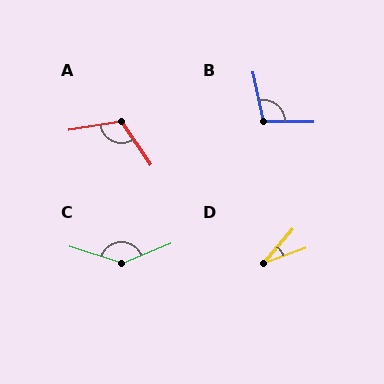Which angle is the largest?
C, at approximately 140 degrees.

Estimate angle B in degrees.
Approximately 103 degrees.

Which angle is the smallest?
D, at approximately 30 degrees.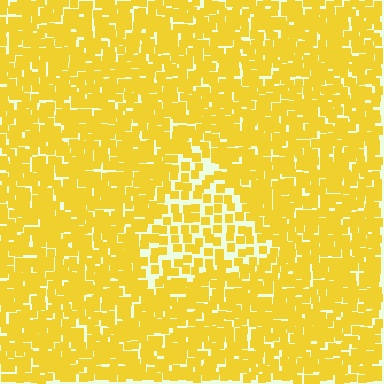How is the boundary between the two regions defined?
The boundary is defined by a change in element density (approximately 1.9x ratio). All elements are the same color, size, and shape.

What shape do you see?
I see a triangle.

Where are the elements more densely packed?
The elements are more densely packed outside the triangle boundary.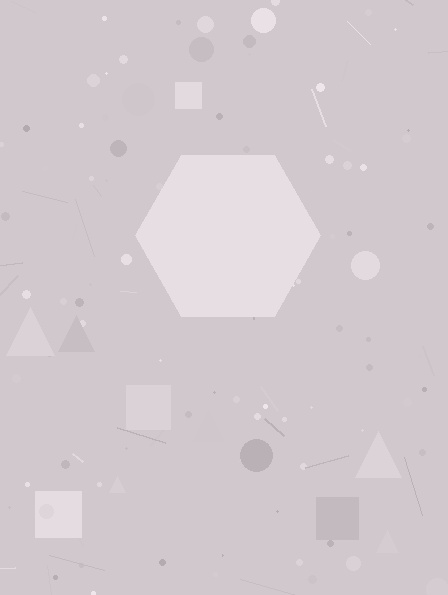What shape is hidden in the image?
A hexagon is hidden in the image.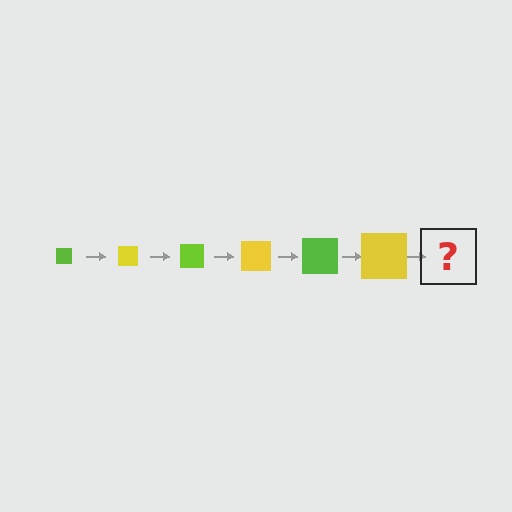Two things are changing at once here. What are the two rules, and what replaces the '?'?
The two rules are that the square grows larger each step and the color cycles through lime and yellow. The '?' should be a lime square, larger than the previous one.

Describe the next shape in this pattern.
It should be a lime square, larger than the previous one.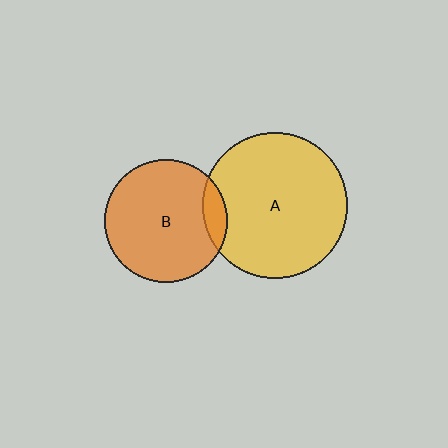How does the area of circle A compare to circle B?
Approximately 1.4 times.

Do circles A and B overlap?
Yes.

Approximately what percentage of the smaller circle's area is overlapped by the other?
Approximately 10%.